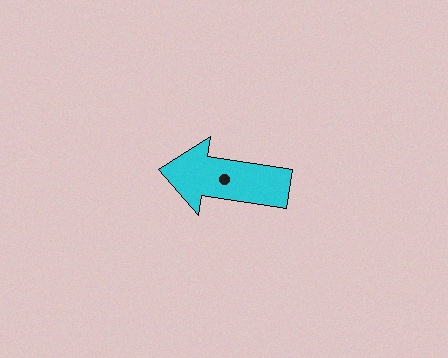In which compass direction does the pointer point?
West.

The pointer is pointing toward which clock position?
Roughly 9 o'clock.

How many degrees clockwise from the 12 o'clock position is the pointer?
Approximately 279 degrees.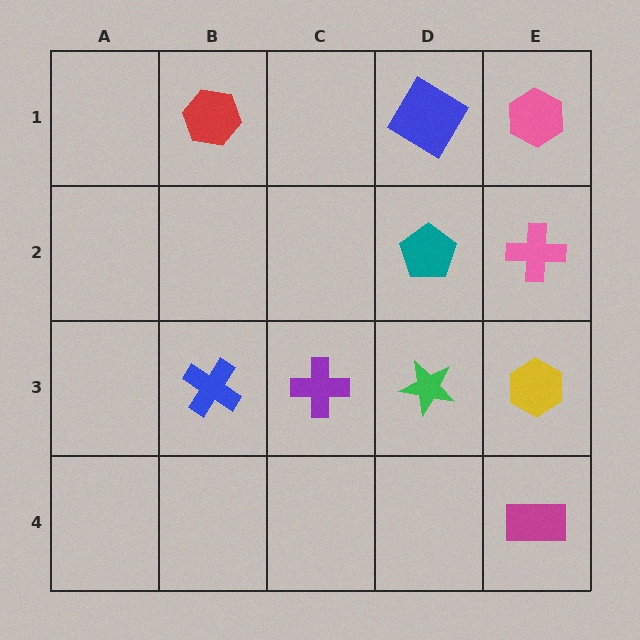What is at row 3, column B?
A blue cross.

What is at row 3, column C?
A purple cross.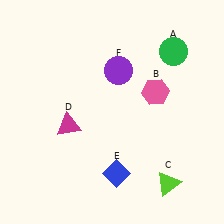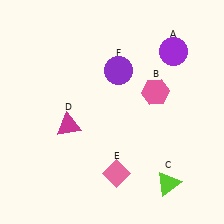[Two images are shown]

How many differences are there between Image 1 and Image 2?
There are 2 differences between the two images.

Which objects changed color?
A changed from green to purple. E changed from blue to pink.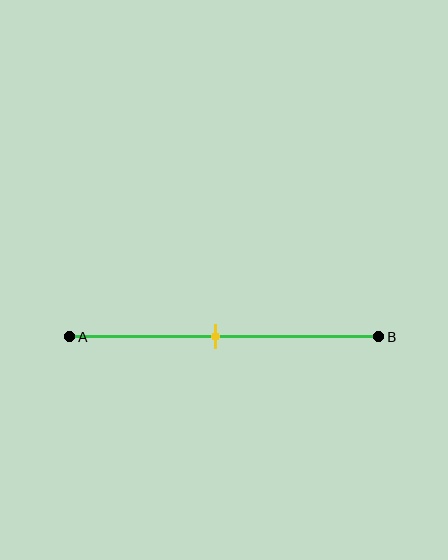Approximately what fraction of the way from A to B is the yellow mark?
The yellow mark is approximately 45% of the way from A to B.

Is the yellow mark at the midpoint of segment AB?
Yes, the mark is approximately at the midpoint.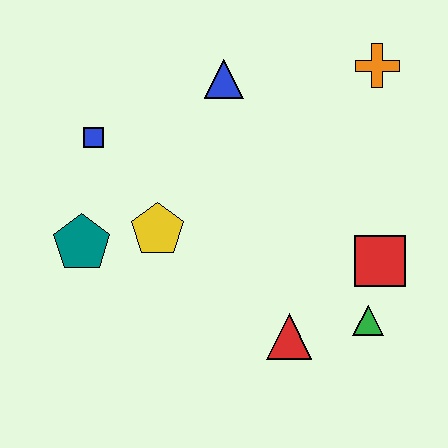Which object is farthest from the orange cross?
The teal pentagon is farthest from the orange cross.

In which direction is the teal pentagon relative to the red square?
The teal pentagon is to the left of the red square.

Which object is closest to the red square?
The green triangle is closest to the red square.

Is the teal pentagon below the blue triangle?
Yes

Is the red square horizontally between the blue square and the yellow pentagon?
No